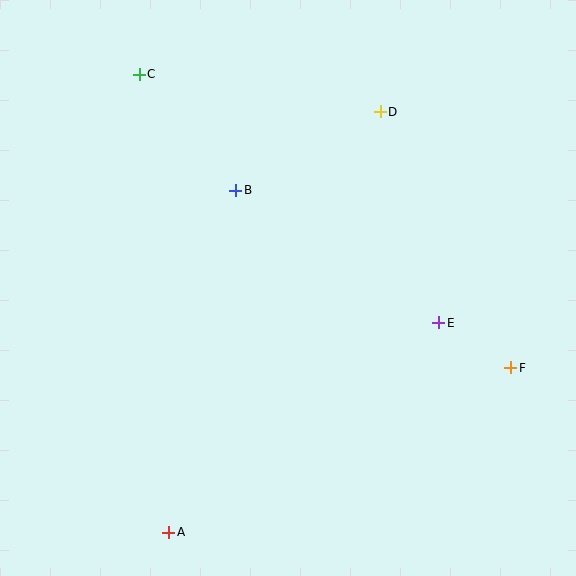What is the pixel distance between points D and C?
The distance between D and C is 244 pixels.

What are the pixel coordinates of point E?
Point E is at (439, 323).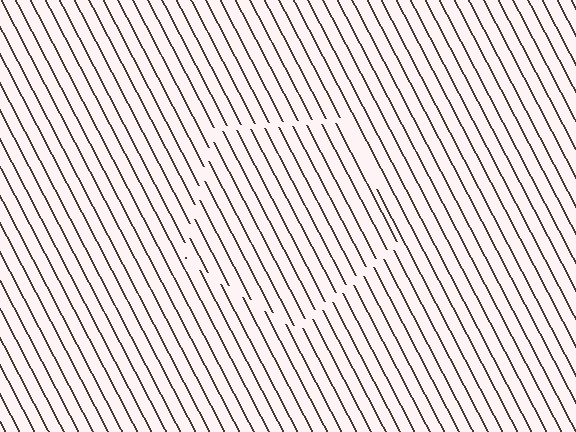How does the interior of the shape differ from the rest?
The interior of the shape contains the same grating, shifted by half a period — the contour is defined by the phase discontinuity where line-ends from the inner and outer gratings abut.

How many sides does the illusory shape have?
5 sides — the line-ends trace a pentagon.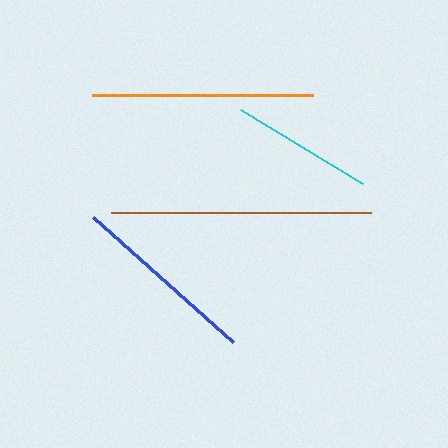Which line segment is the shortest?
The cyan line is the shortest at approximately 143 pixels.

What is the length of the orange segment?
The orange segment is approximately 221 pixels long.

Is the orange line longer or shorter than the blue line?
The orange line is longer than the blue line.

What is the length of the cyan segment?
The cyan segment is approximately 143 pixels long.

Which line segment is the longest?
The brown line is the longest at approximately 260 pixels.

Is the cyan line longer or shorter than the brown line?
The brown line is longer than the cyan line.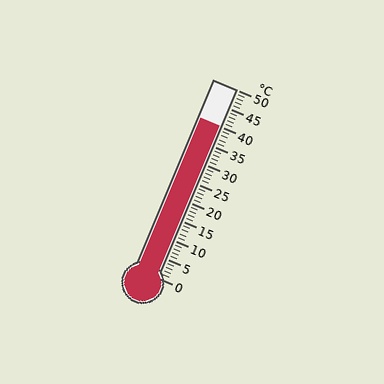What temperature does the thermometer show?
The thermometer shows approximately 40°C.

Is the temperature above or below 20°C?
The temperature is above 20°C.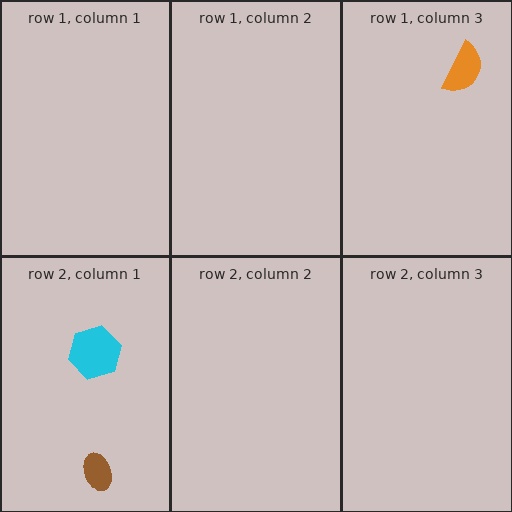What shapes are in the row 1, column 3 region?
The orange semicircle.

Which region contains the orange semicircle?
The row 1, column 3 region.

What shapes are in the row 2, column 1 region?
The brown ellipse, the cyan hexagon.